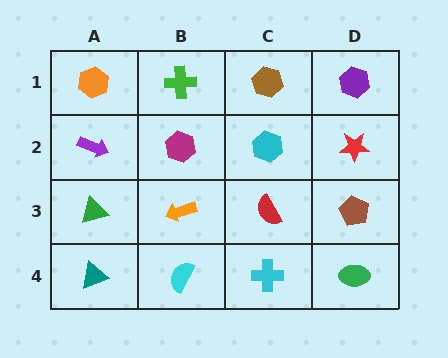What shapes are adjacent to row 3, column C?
A cyan hexagon (row 2, column C), a cyan cross (row 4, column C), an orange arrow (row 3, column B), a brown pentagon (row 3, column D).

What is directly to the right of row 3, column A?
An orange arrow.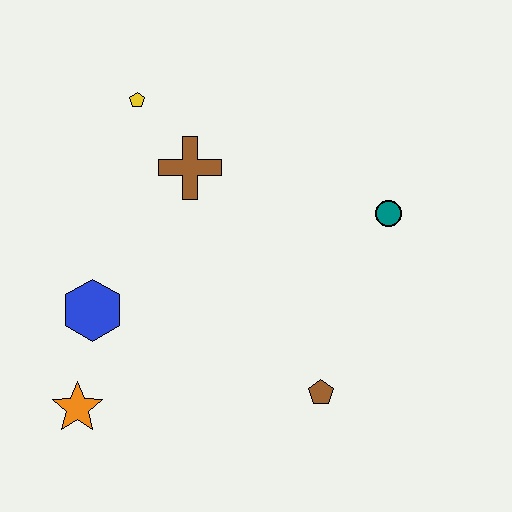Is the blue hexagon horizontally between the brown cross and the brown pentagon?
No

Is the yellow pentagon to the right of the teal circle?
No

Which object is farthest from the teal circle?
The orange star is farthest from the teal circle.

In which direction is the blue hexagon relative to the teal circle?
The blue hexagon is to the left of the teal circle.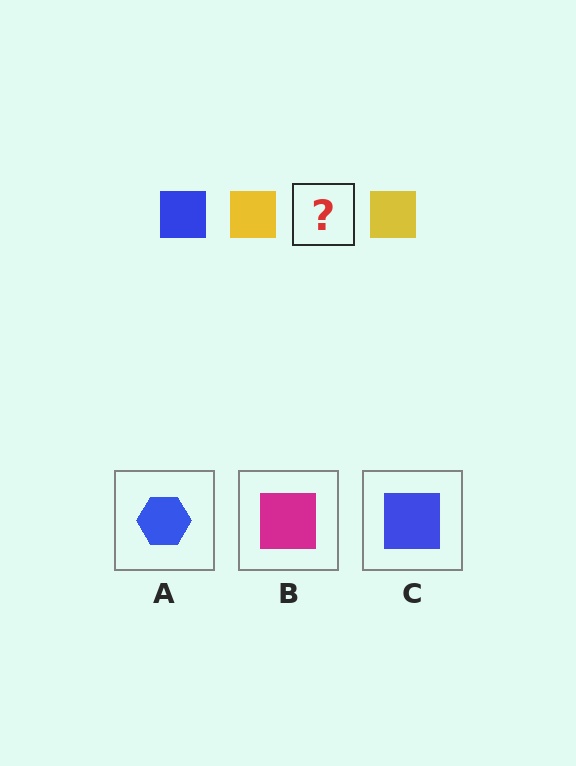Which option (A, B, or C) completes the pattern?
C.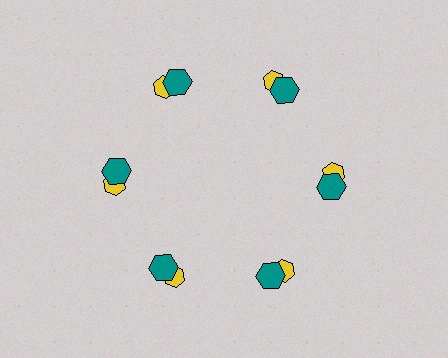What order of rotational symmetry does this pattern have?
This pattern has 6-fold rotational symmetry.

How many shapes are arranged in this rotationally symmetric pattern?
There are 12 shapes, arranged in 6 groups of 2.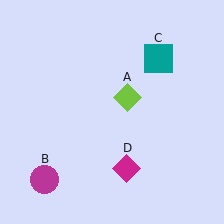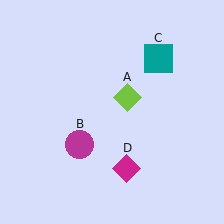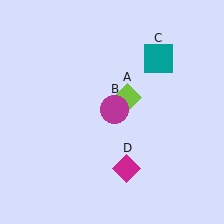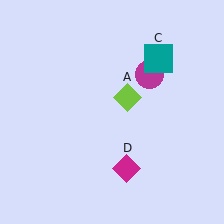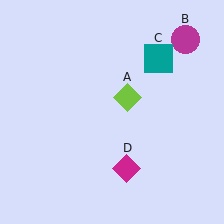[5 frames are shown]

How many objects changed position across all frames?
1 object changed position: magenta circle (object B).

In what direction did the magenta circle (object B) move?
The magenta circle (object B) moved up and to the right.